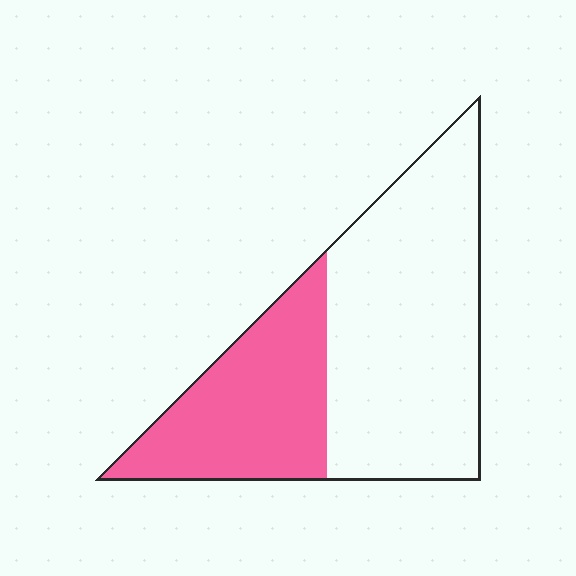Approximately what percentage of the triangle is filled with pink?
Approximately 35%.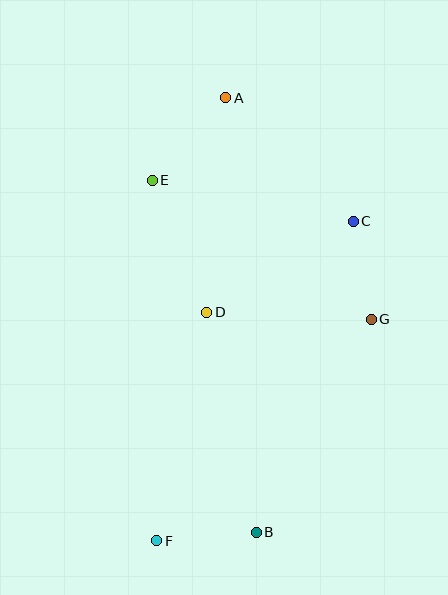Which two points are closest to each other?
Points B and F are closest to each other.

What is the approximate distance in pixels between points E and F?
The distance between E and F is approximately 361 pixels.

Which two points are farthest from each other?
Points A and F are farthest from each other.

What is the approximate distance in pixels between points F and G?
The distance between F and G is approximately 308 pixels.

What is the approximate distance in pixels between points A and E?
The distance between A and E is approximately 110 pixels.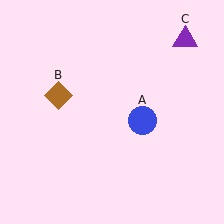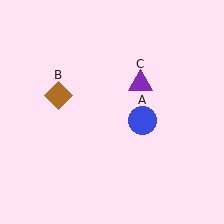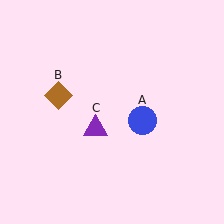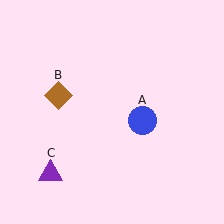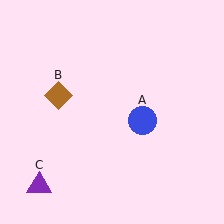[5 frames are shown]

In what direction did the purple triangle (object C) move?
The purple triangle (object C) moved down and to the left.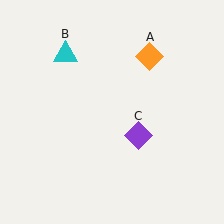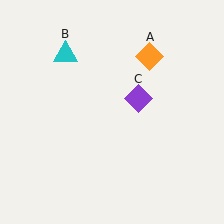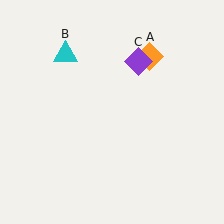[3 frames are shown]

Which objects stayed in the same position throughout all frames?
Orange diamond (object A) and cyan triangle (object B) remained stationary.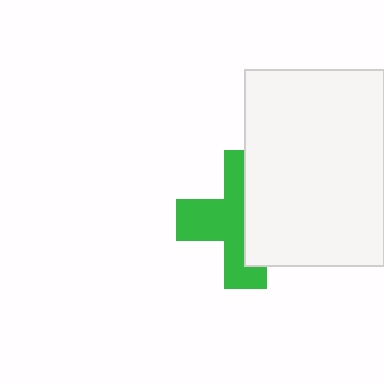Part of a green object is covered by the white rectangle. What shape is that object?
It is a cross.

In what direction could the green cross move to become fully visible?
The green cross could move left. That would shift it out from behind the white rectangle entirely.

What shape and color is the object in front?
The object in front is a white rectangle.